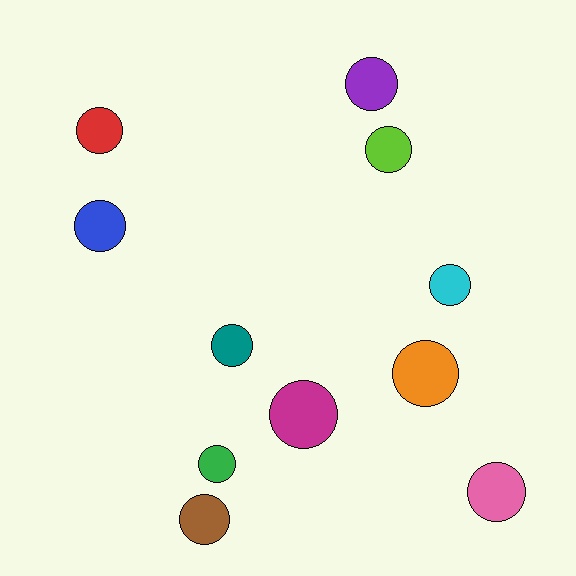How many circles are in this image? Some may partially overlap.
There are 11 circles.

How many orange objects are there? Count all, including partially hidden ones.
There is 1 orange object.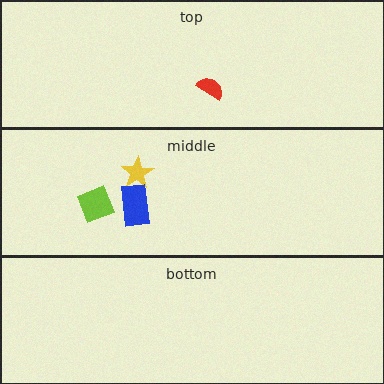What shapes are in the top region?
The red semicircle.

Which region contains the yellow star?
The middle region.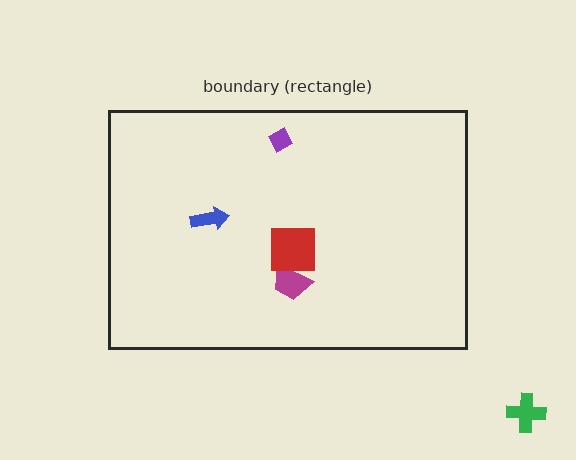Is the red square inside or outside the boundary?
Inside.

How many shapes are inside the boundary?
4 inside, 1 outside.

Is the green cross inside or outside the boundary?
Outside.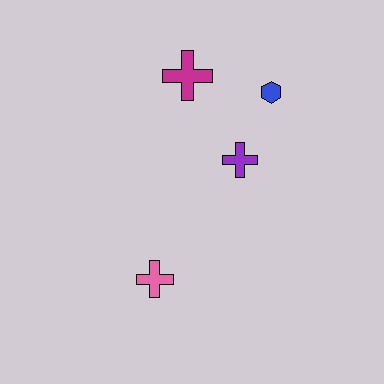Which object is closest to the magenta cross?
The blue hexagon is closest to the magenta cross.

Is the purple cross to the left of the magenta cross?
No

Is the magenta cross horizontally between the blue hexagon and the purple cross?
No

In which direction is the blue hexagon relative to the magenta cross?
The blue hexagon is to the right of the magenta cross.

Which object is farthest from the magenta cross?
The pink cross is farthest from the magenta cross.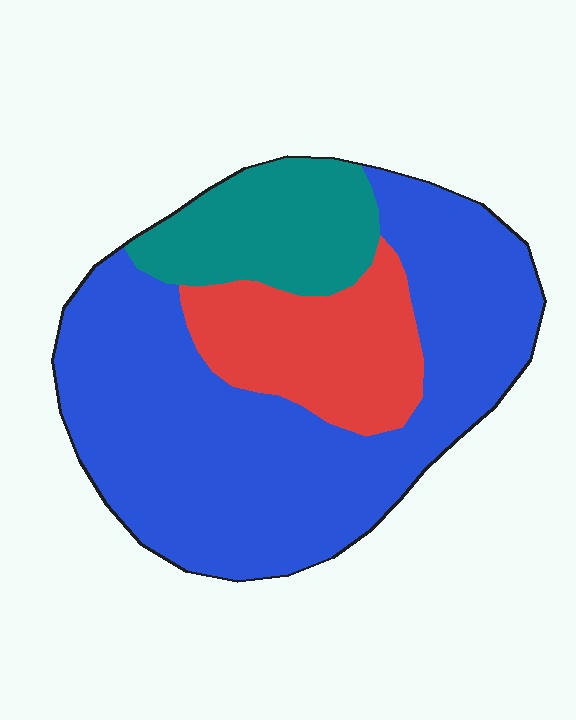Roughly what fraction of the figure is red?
Red takes up about one fifth (1/5) of the figure.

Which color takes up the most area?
Blue, at roughly 65%.